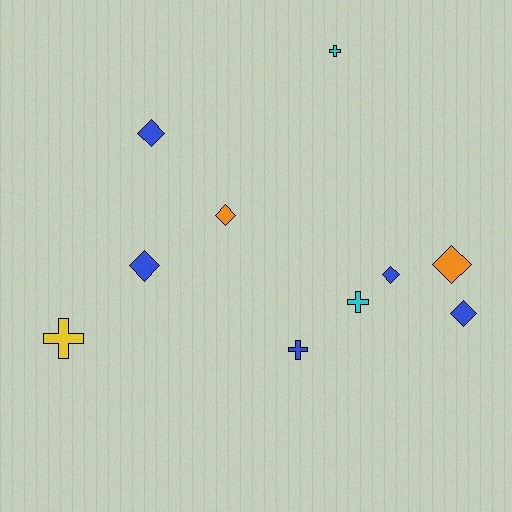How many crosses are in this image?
There are 4 crosses.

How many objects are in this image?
There are 10 objects.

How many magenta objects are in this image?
There are no magenta objects.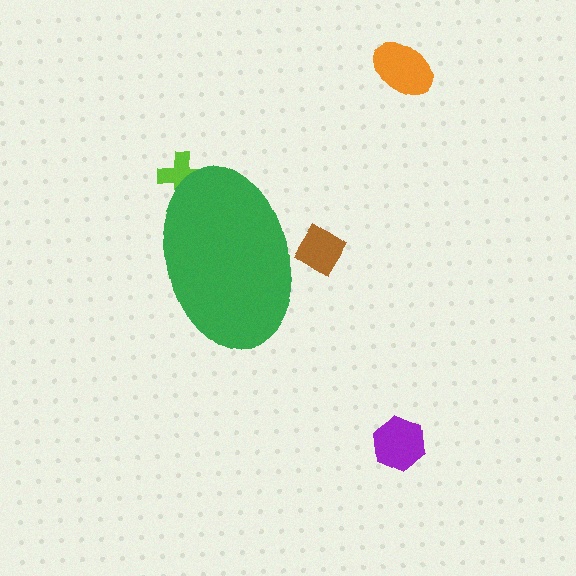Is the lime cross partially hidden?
Yes, the lime cross is partially hidden behind the green ellipse.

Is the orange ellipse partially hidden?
No, the orange ellipse is fully visible.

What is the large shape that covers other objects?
A green ellipse.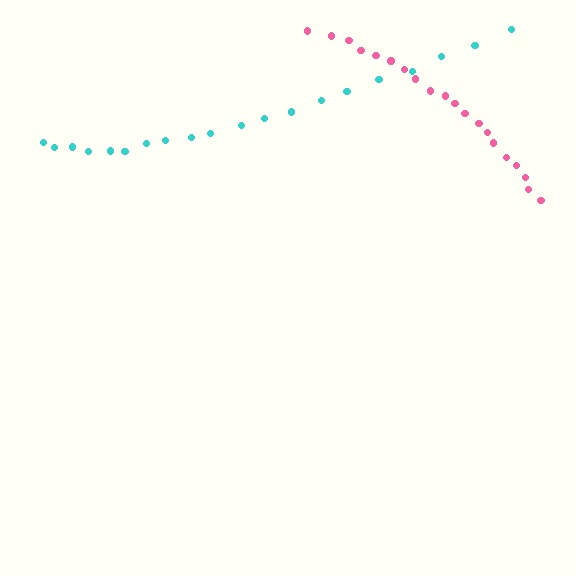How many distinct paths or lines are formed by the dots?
There are 2 distinct paths.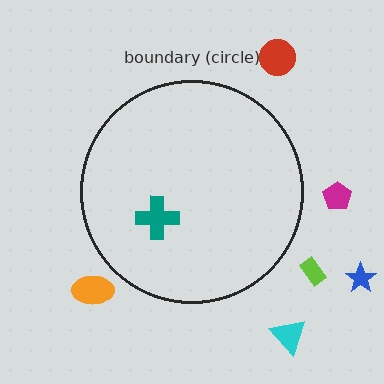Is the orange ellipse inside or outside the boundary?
Outside.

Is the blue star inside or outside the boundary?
Outside.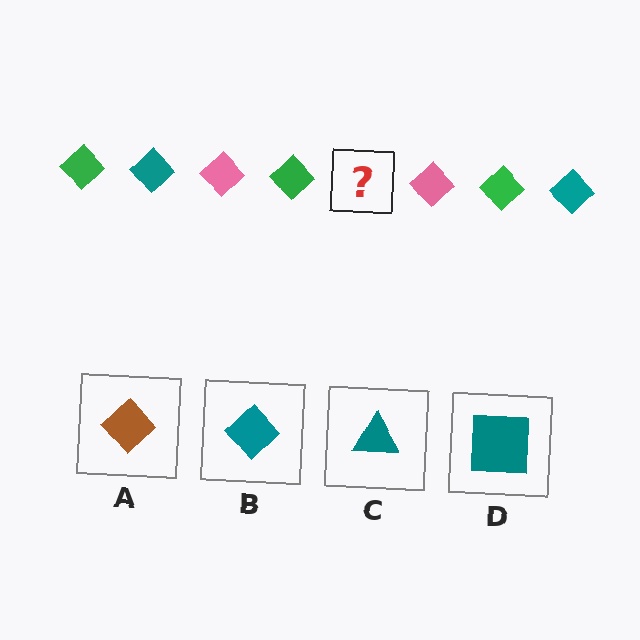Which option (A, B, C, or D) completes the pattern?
B.